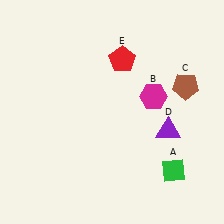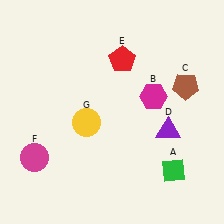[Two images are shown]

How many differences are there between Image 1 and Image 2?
There are 2 differences between the two images.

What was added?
A magenta circle (F), a yellow circle (G) were added in Image 2.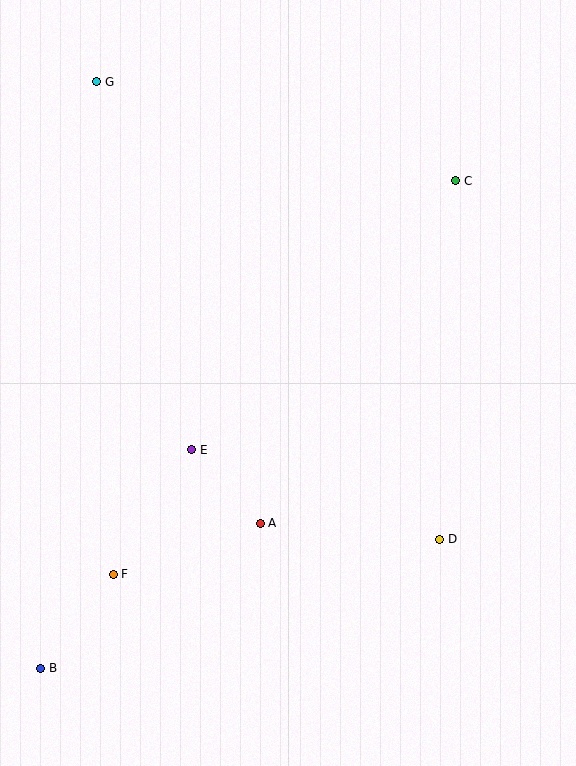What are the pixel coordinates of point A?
Point A is at (260, 523).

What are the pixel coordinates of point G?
Point G is at (97, 82).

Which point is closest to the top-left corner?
Point G is closest to the top-left corner.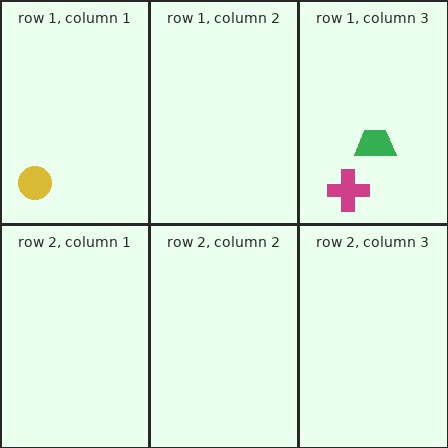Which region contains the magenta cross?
The row 1, column 3 region.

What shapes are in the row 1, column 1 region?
The yellow circle.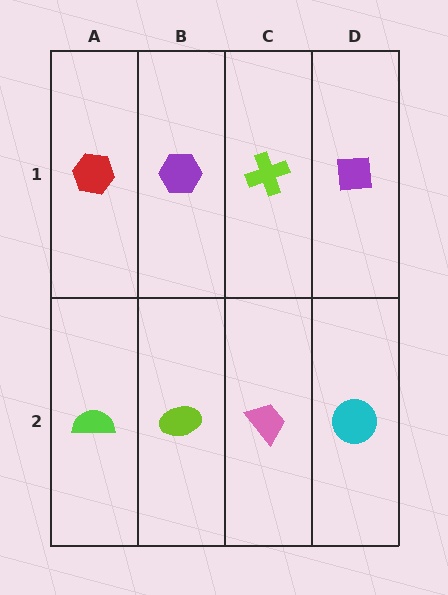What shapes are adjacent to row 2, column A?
A red hexagon (row 1, column A), a lime ellipse (row 2, column B).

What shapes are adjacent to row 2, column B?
A purple hexagon (row 1, column B), a lime semicircle (row 2, column A), a pink trapezoid (row 2, column C).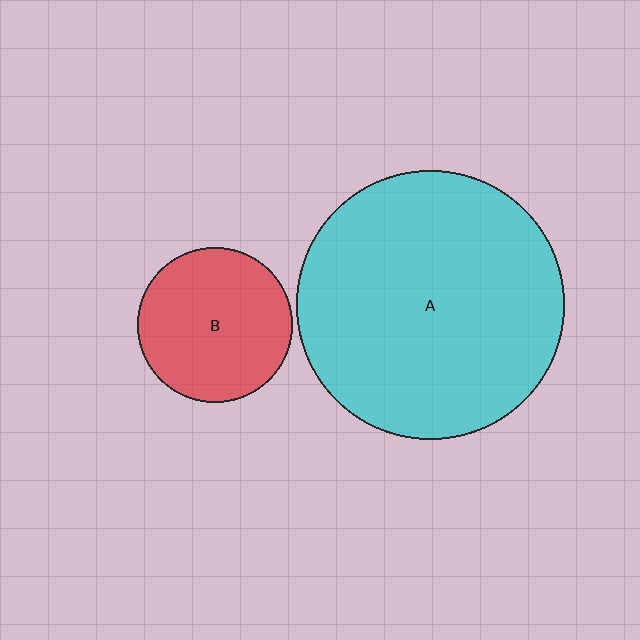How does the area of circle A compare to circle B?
Approximately 3.0 times.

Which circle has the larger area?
Circle A (cyan).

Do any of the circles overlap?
No, none of the circles overlap.